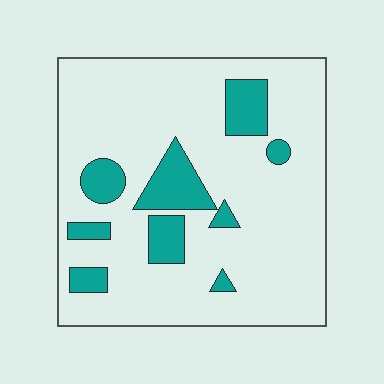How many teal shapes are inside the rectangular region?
9.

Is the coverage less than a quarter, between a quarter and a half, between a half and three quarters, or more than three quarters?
Less than a quarter.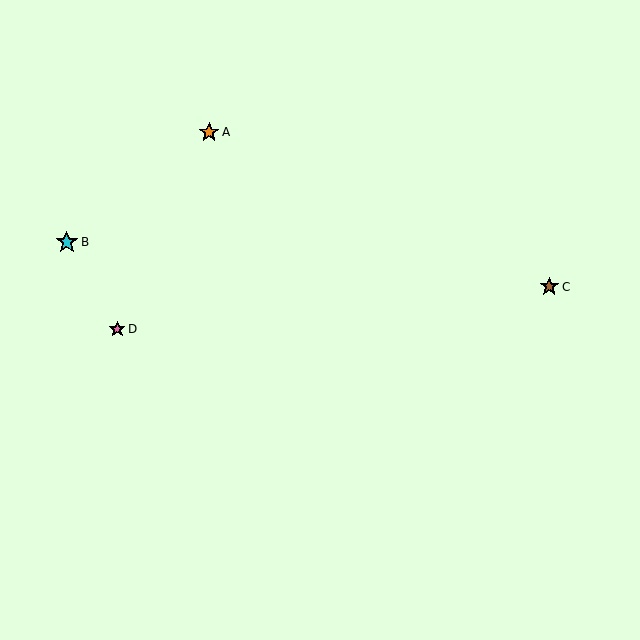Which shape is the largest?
The cyan star (labeled B) is the largest.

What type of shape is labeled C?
Shape C is a brown star.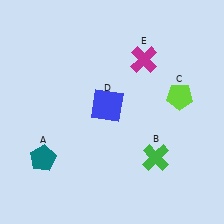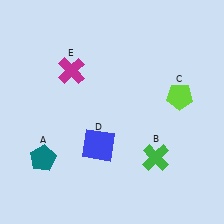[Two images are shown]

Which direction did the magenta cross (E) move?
The magenta cross (E) moved left.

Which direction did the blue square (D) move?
The blue square (D) moved down.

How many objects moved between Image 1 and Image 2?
2 objects moved between the two images.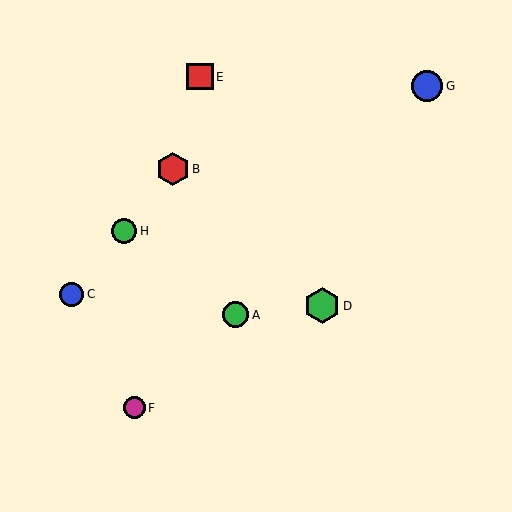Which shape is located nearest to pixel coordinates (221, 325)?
The green circle (labeled A) at (236, 315) is nearest to that location.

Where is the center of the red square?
The center of the red square is at (200, 77).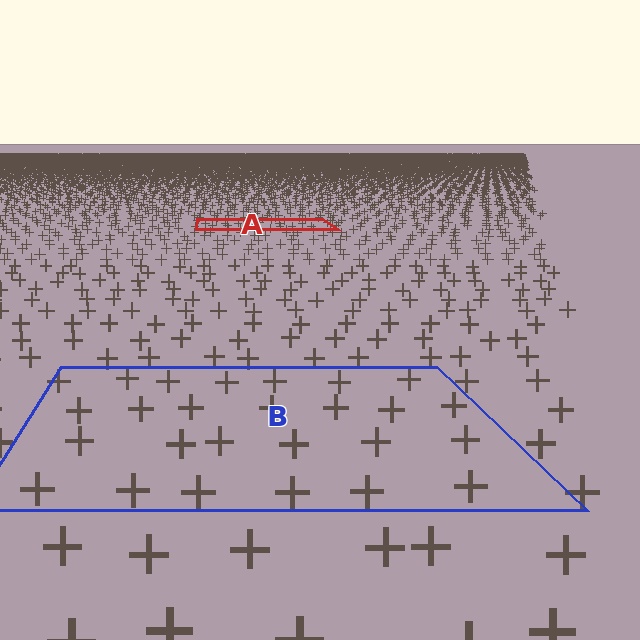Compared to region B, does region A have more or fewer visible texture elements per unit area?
Region A has more texture elements per unit area — they are packed more densely because it is farther away.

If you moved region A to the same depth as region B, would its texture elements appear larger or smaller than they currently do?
They would appear larger. At a closer depth, the same texture elements are projected at a bigger on-screen size.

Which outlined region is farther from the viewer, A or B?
Region A is farther from the viewer — the texture elements inside it appear smaller and more densely packed.